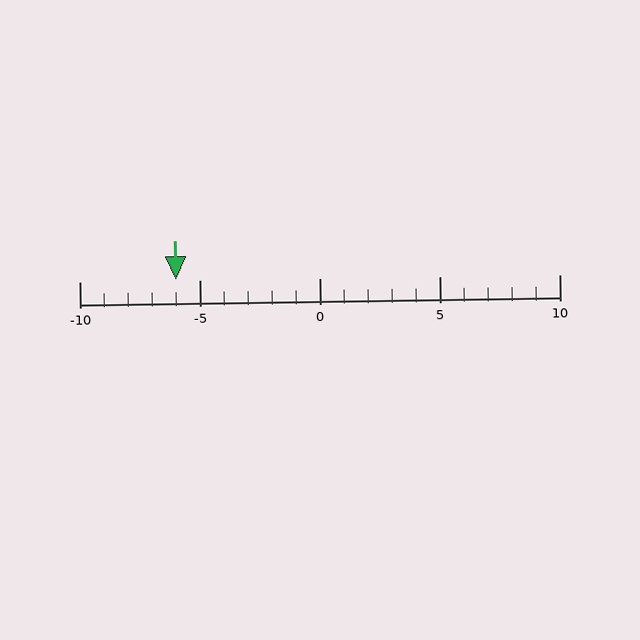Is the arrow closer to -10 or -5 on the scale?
The arrow is closer to -5.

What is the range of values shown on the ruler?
The ruler shows values from -10 to 10.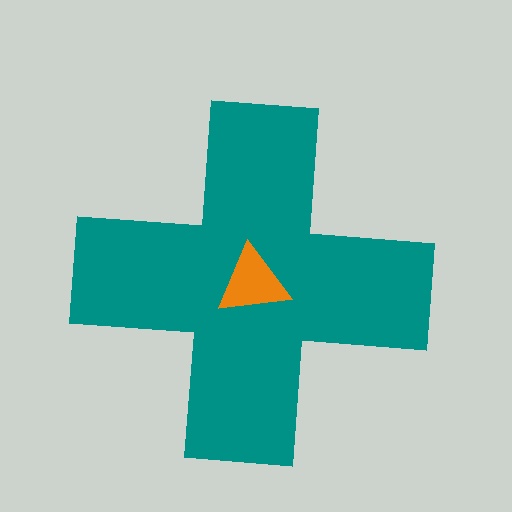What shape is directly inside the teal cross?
The orange triangle.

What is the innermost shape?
The orange triangle.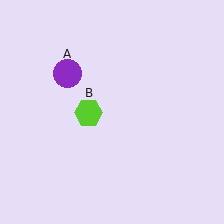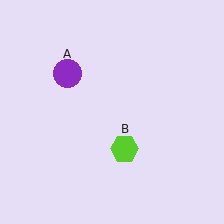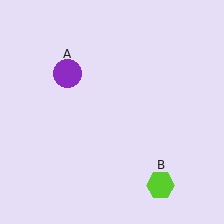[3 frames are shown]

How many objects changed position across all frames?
1 object changed position: lime hexagon (object B).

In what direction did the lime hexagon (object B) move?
The lime hexagon (object B) moved down and to the right.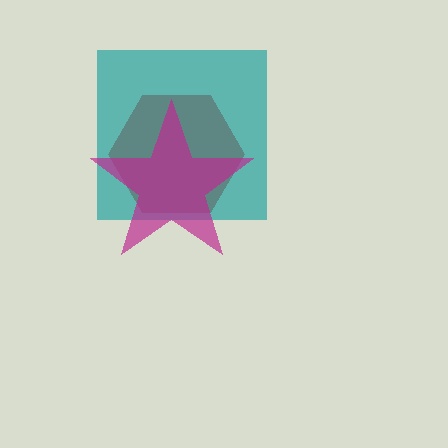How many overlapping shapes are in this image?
There are 3 overlapping shapes in the image.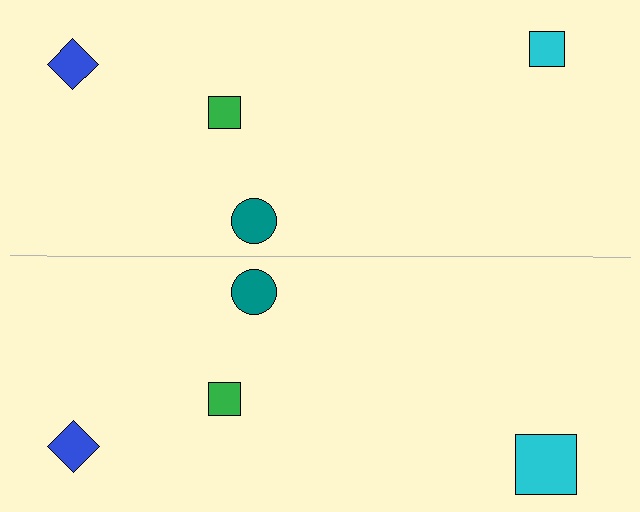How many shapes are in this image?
There are 8 shapes in this image.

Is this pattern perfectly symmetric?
No, the pattern is not perfectly symmetric. The cyan square on the bottom side has a different size than its mirror counterpart.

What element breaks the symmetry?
The cyan square on the bottom side has a different size than its mirror counterpart.